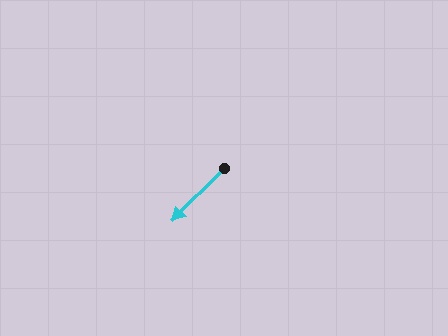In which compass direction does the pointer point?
Southwest.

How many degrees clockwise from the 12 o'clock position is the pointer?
Approximately 225 degrees.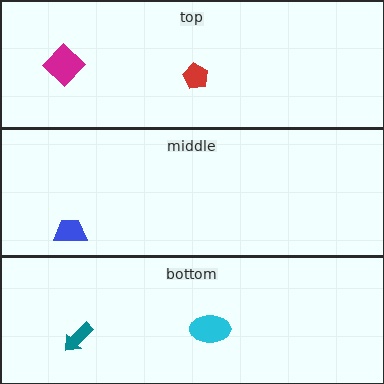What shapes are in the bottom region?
The teal arrow, the cyan ellipse.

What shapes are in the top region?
The red pentagon, the magenta diamond.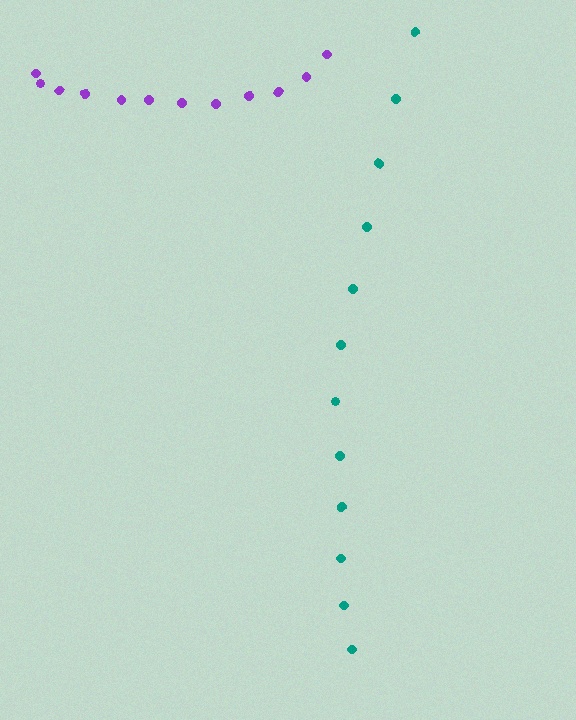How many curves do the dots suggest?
There are 2 distinct paths.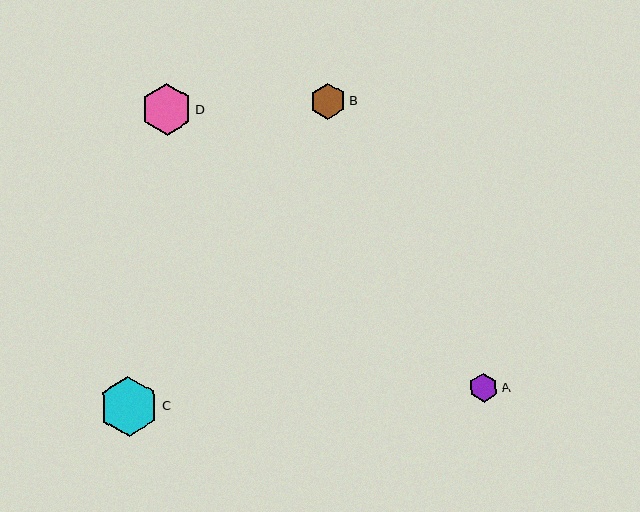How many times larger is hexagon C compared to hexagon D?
Hexagon C is approximately 1.2 times the size of hexagon D.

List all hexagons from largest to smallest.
From largest to smallest: C, D, B, A.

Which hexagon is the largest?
Hexagon C is the largest with a size of approximately 60 pixels.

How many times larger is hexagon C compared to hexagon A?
Hexagon C is approximately 2.0 times the size of hexagon A.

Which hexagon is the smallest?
Hexagon A is the smallest with a size of approximately 29 pixels.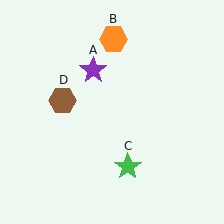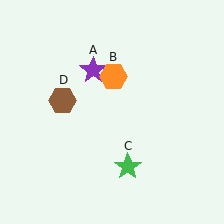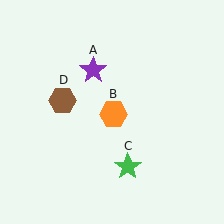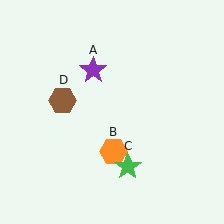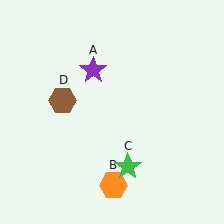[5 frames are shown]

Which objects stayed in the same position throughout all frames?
Purple star (object A) and green star (object C) and brown hexagon (object D) remained stationary.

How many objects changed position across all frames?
1 object changed position: orange hexagon (object B).